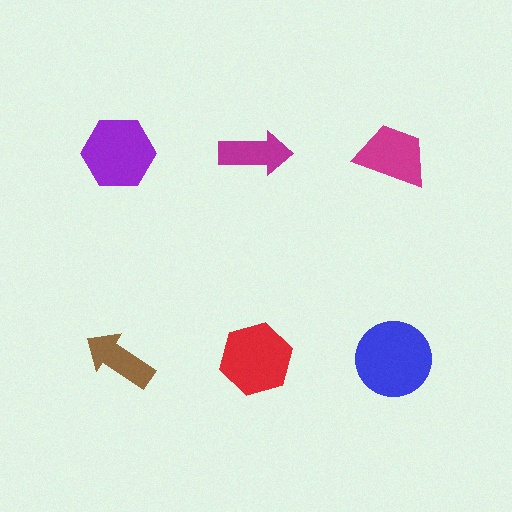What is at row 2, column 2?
A red hexagon.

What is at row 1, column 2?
A magenta arrow.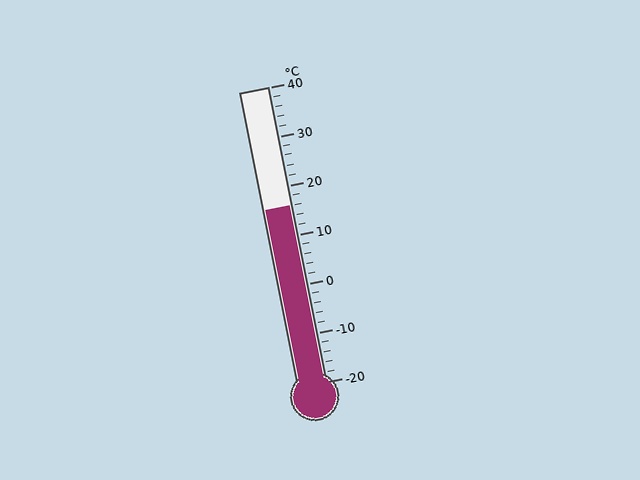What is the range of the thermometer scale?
The thermometer scale ranges from -20°C to 40°C.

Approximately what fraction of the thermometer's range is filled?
The thermometer is filled to approximately 60% of its range.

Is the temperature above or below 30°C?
The temperature is below 30°C.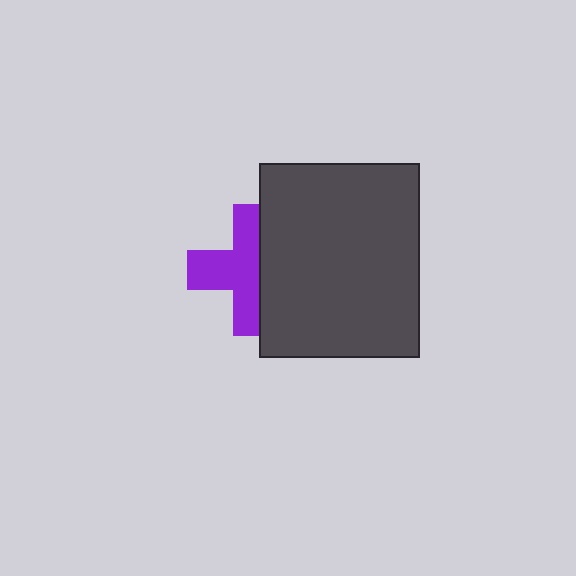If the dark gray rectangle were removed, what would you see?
You would see the complete purple cross.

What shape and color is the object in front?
The object in front is a dark gray rectangle.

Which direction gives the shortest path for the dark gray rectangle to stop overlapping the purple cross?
Moving right gives the shortest separation.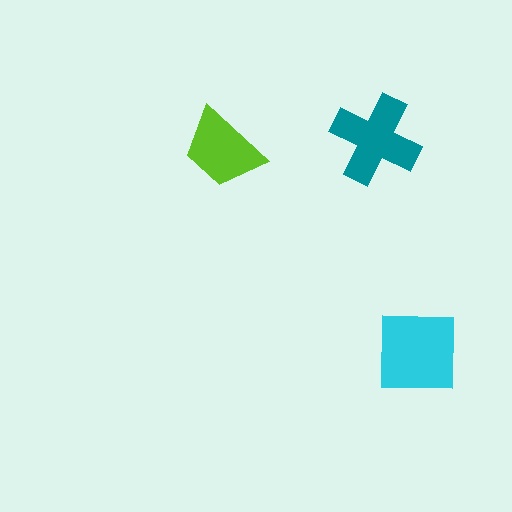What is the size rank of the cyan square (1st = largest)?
1st.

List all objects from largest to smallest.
The cyan square, the teal cross, the lime trapezoid.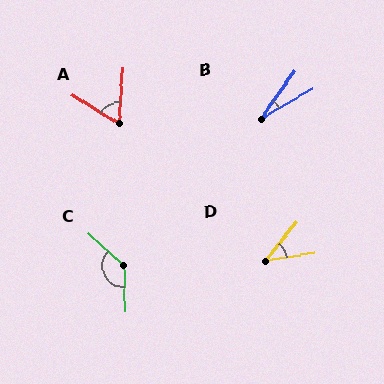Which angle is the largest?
C, at approximately 134 degrees.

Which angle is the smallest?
B, at approximately 25 degrees.